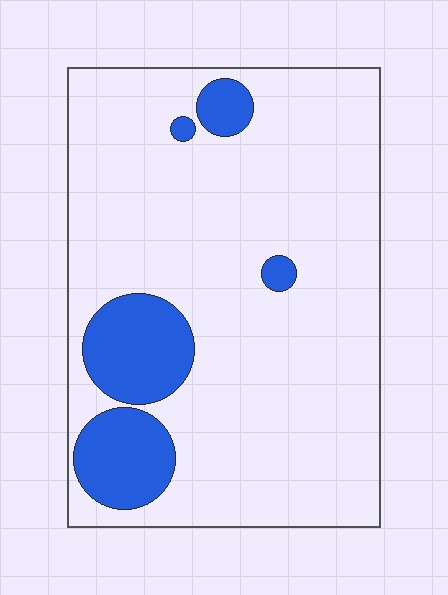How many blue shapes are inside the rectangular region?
5.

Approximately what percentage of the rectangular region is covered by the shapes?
Approximately 15%.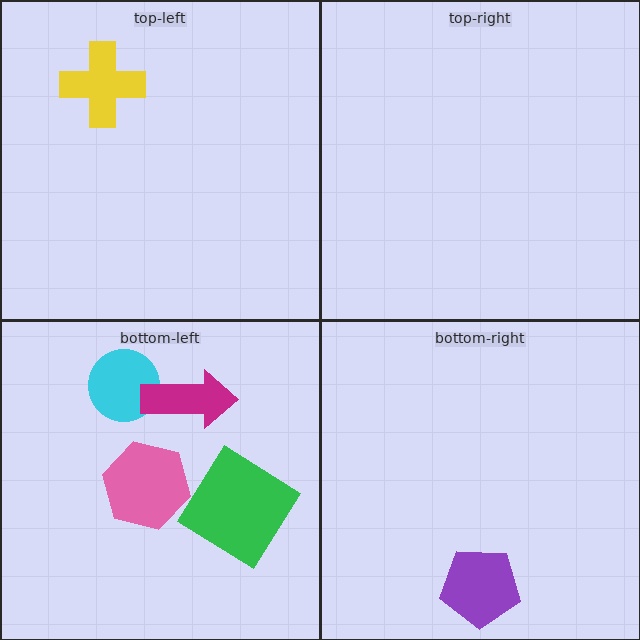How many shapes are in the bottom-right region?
1.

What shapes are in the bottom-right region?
The purple pentagon.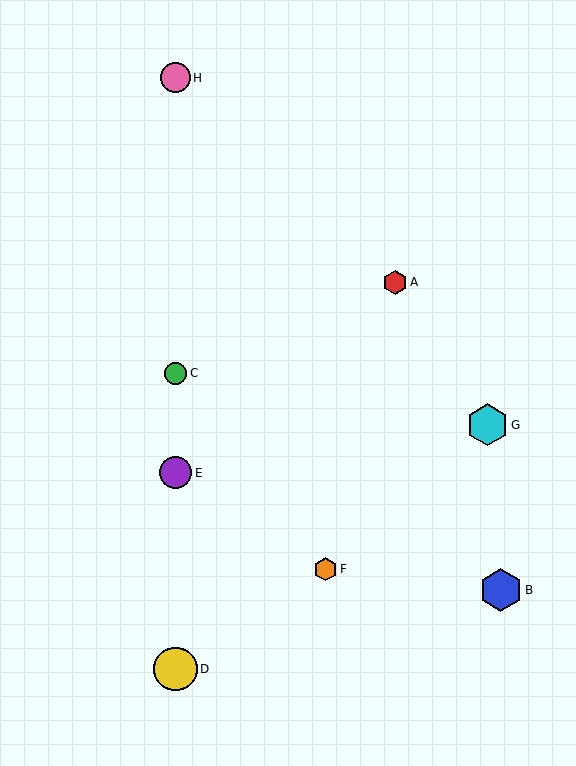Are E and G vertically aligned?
No, E is at x≈176 and G is at x≈488.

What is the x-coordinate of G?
Object G is at x≈488.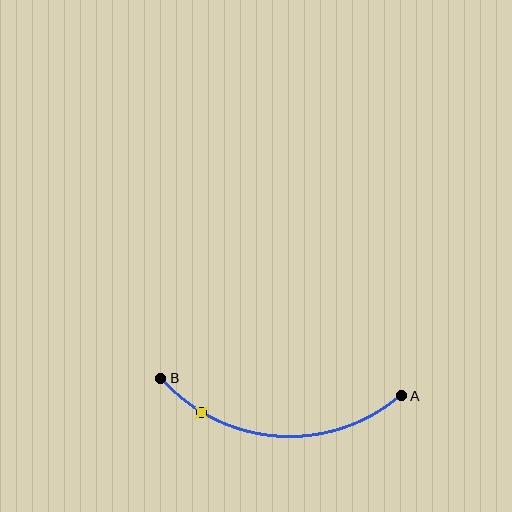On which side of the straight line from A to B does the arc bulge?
The arc bulges below the straight line connecting A and B.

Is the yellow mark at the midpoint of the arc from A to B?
No. The yellow mark lies on the arc but is closer to endpoint B. The arc midpoint would be at the point on the curve equidistant along the arc from both A and B.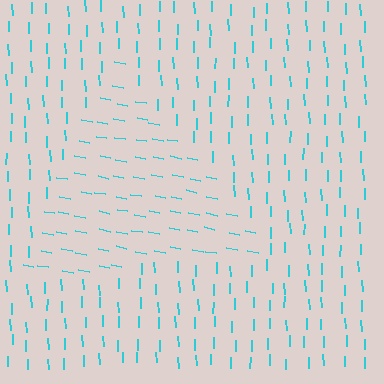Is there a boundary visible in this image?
Yes, there is a texture boundary formed by a change in line orientation.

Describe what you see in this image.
The image is filled with small cyan line segments. A triangle region in the image has lines oriented differently from the surrounding lines, creating a visible texture boundary.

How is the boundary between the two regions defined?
The boundary is defined purely by a change in line orientation (approximately 78 degrees difference). All lines are the same color and thickness.